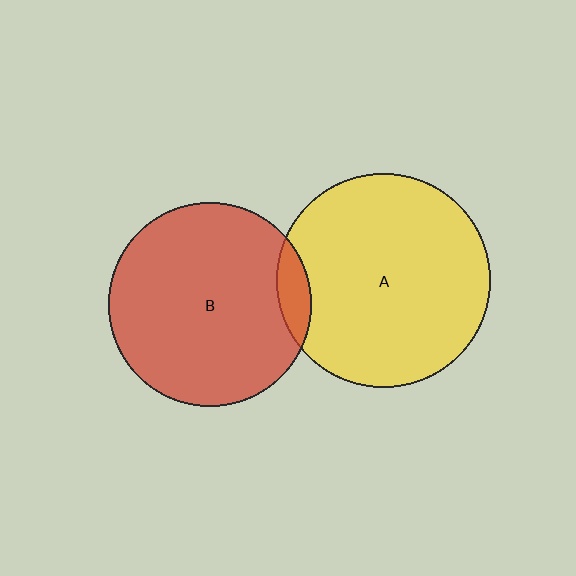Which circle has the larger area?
Circle A (yellow).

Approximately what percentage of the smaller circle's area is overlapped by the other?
Approximately 10%.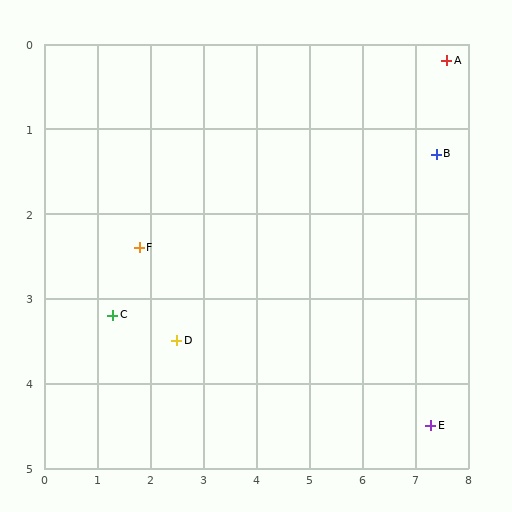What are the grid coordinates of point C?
Point C is at approximately (1.3, 3.2).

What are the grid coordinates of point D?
Point D is at approximately (2.5, 3.5).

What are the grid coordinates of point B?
Point B is at approximately (7.4, 1.3).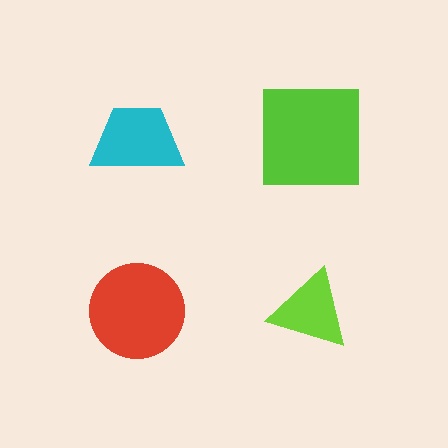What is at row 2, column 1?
A red circle.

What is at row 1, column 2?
A lime square.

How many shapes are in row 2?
2 shapes.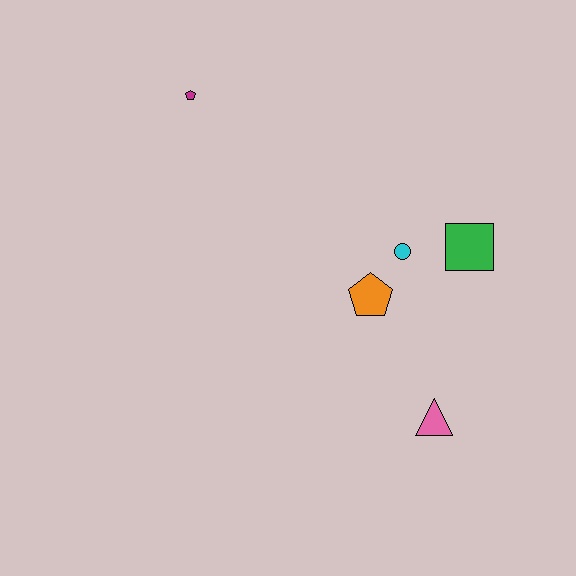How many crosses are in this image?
There are no crosses.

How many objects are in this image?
There are 5 objects.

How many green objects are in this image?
There is 1 green object.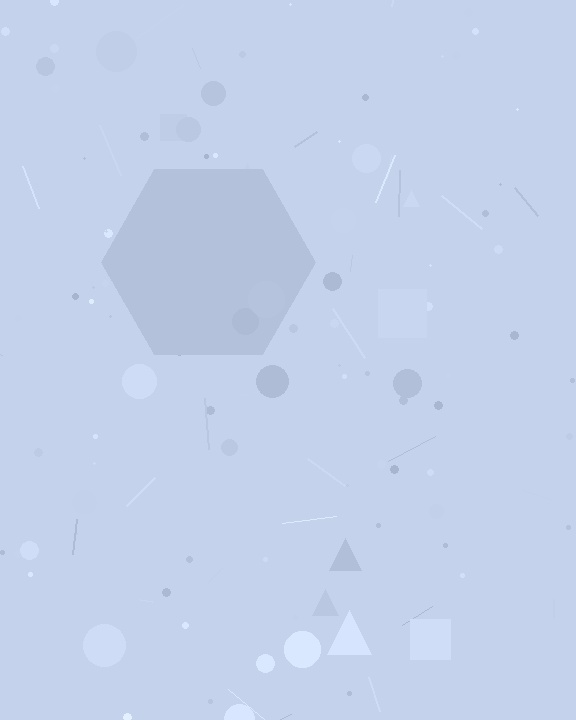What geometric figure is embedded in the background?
A hexagon is embedded in the background.